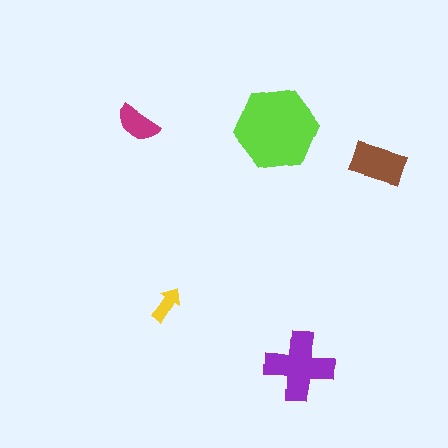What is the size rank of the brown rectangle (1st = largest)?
3rd.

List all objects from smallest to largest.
The yellow arrow, the magenta semicircle, the brown rectangle, the purple cross, the lime hexagon.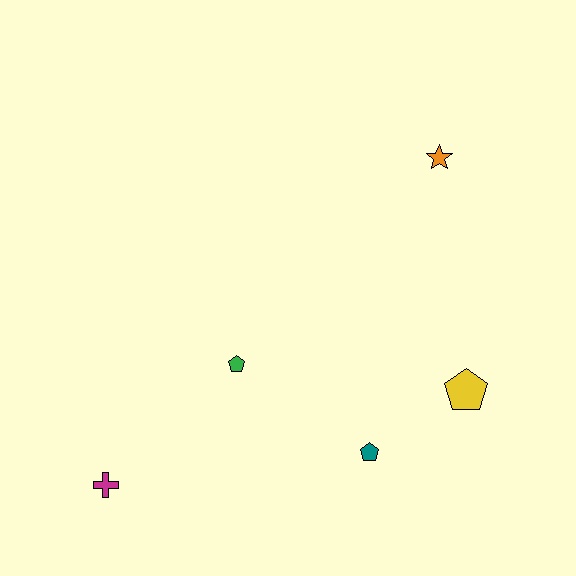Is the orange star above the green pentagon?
Yes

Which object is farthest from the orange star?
The magenta cross is farthest from the orange star.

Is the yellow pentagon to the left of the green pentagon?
No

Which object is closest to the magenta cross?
The green pentagon is closest to the magenta cross.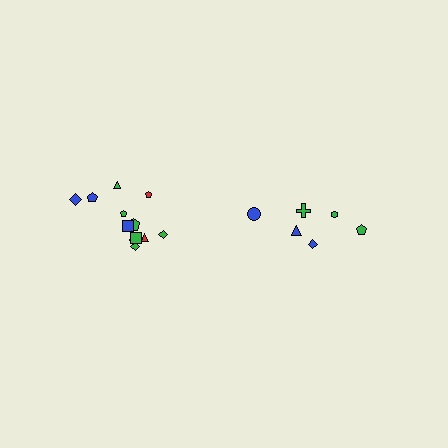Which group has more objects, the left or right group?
The left group.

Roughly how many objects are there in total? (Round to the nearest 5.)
Roughly 20 objects in total.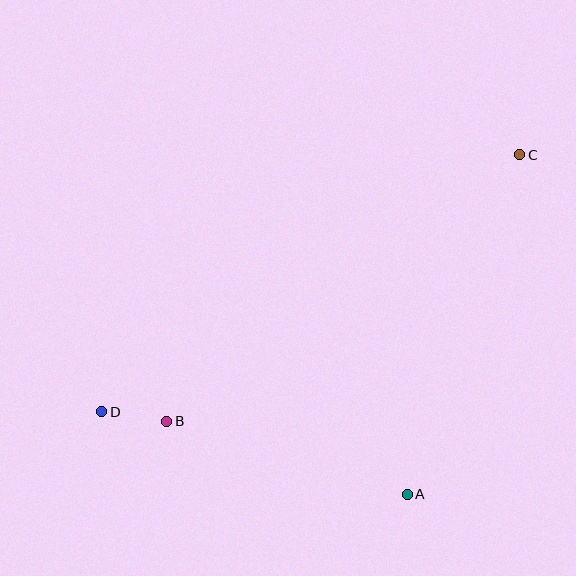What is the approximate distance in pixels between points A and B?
The distance between A and B is approximately 252 pixels.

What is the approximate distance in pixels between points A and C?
The distance between A and C is approximately 358 pixels.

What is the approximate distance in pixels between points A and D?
The distance between A and D is approximately 317 pixels.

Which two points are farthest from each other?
Points C and D are farthest from each other.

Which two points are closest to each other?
Points B and D are closest to each other.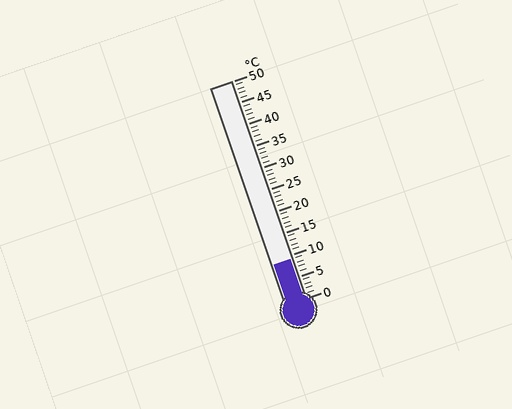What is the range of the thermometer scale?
The thermometer scale ranges from 0°C to 50°C.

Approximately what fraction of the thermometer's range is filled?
The thermometer is filled to approximately 20% of its range.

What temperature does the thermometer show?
The thermometer shows approximately 9°C.